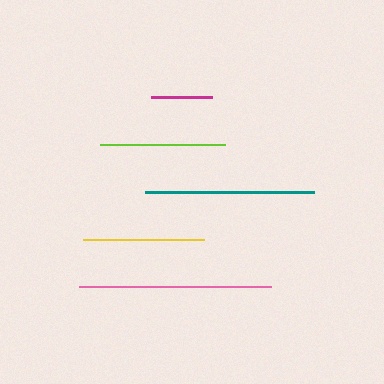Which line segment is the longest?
The pink line is the longest at approximately 192 pixels.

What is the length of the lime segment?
The lime segment is approximately 125 pixels long.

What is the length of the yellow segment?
The yellow segment is approximately 121 pixels long.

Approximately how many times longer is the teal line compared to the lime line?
The teal line is approximately 1.4 times the length of the lime line.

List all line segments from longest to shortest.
From longest to shortest: pink, teal, lime, yellow, magenta.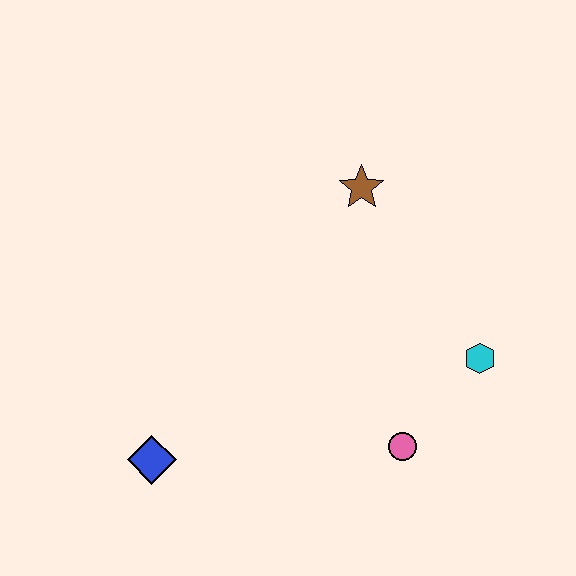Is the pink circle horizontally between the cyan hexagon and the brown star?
Yes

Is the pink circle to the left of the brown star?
No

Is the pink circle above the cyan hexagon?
No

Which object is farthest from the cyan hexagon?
The blue diamond is farthest from the cyan hexagon.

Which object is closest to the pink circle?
The cyan hexagon is closest to the pink circle.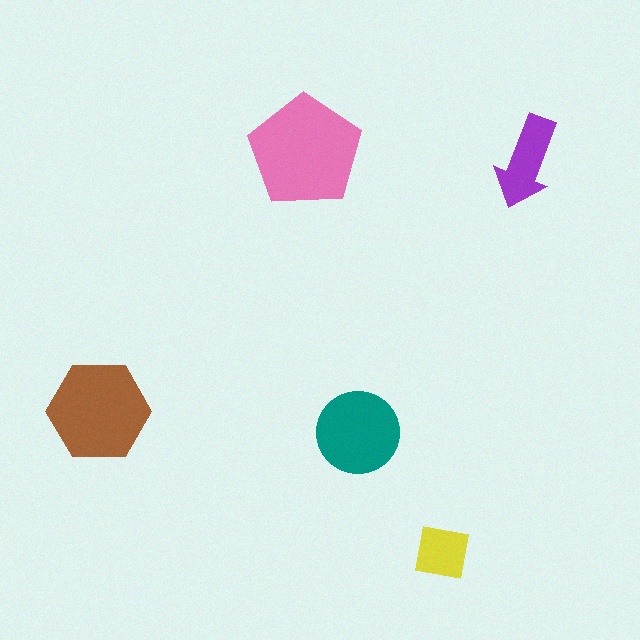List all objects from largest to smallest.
The pink pentagon, the brown hexagon, the teal circle, the purple arrow, the yellow square.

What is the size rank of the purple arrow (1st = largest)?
4th.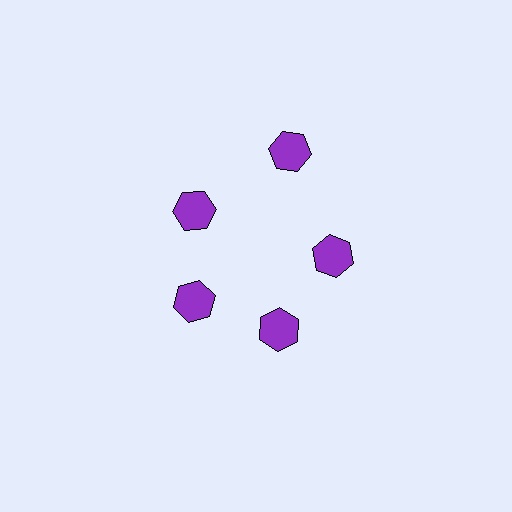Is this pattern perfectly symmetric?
No. The 5 purple hexagons are arranged in a ring, but one element near the 1 o'clock position is pushed outward from the center, breaking the 5-fold rotational symmetry.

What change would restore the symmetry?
The symmetry would be restored by moving it inward, back onto the ring so that all 5 hexagons sit at equal angles and equal distance from the center.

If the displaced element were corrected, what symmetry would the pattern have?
It would have 5-fold rotational symmetry — the pattern would map onto itself every 72 degrees.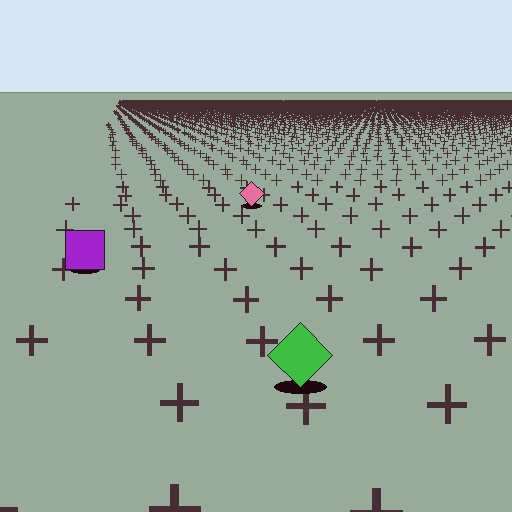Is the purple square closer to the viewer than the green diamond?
No. The green diamond is closer — you can tell from the texture gradient: the ground texture is coarser near it.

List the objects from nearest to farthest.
From nearest to farthest: the green diamond, the purple square, the pink diamond.